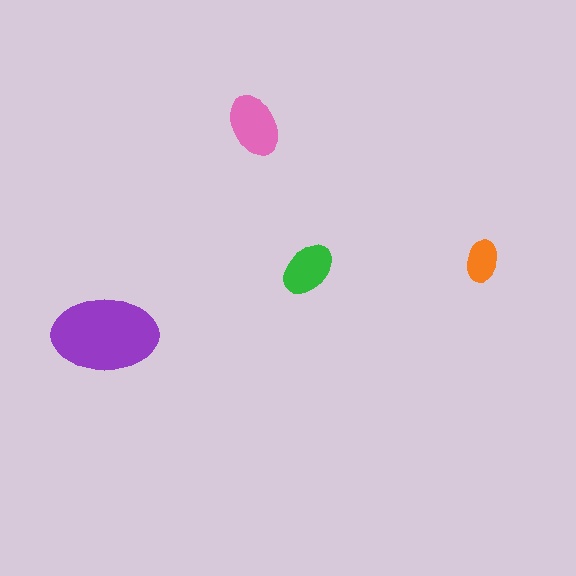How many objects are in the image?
There are 4 objects in the image.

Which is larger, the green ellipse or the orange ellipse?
The green one.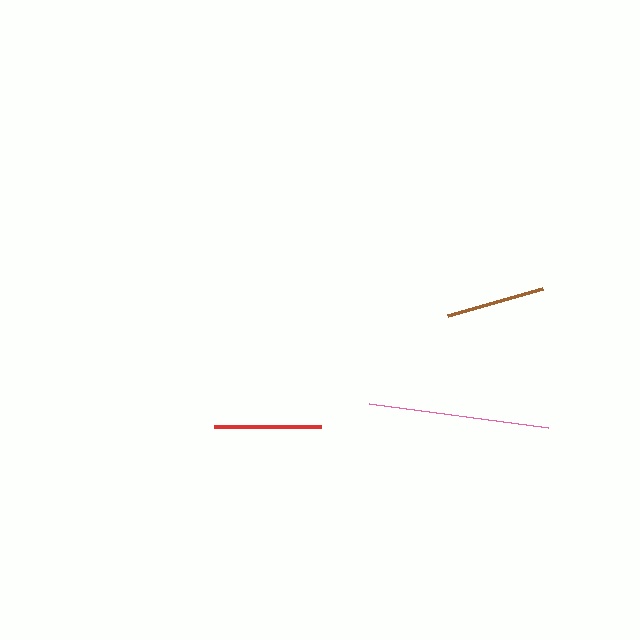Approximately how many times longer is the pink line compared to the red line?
The pink line is approximately 1.7 times the length of the red line.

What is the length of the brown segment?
The brown segment is approximately 98 pixels long.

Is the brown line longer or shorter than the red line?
The red line is longer than the brown line.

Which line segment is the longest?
The pink line is the longest at approximately 180 pixels.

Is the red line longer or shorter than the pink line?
The pink line is longer than the red line.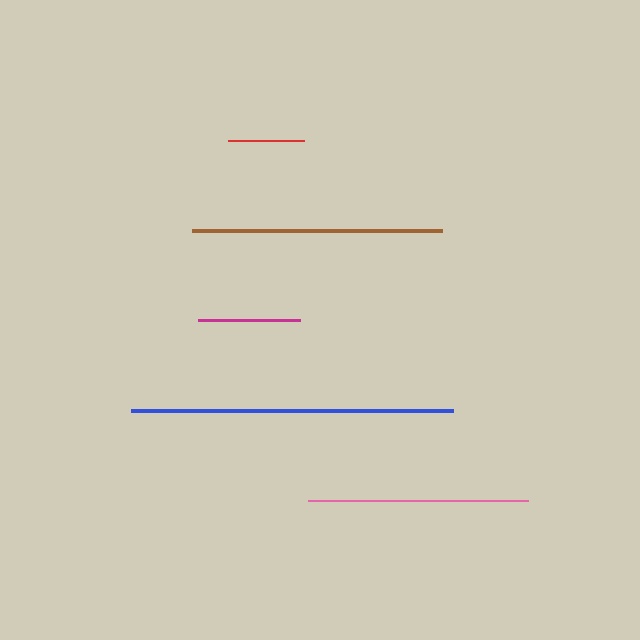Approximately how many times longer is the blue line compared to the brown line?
The blue line is approximately 1.3 times the length of the brown line.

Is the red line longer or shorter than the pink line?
The pink line is longer than the red line.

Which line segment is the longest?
The blue line is the longest at approximately 322 pixels.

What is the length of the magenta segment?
The magenta segment is approximately 102 pixels long.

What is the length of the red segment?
The red segment is approximately 76 pixels long.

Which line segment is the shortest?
The red line is the shortest at approximately 76 pixels.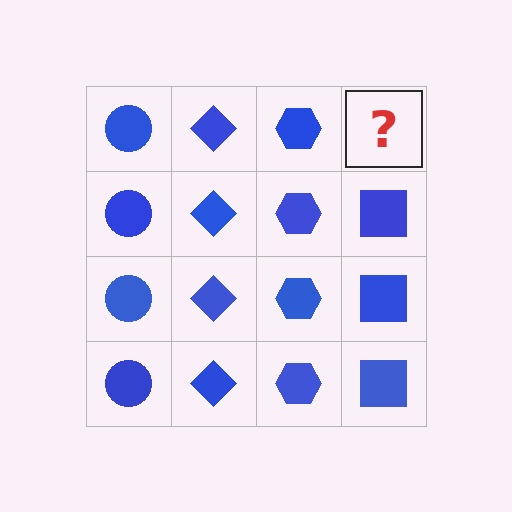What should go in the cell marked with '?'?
The missing cell should contain a blue square.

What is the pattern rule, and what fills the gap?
The rule is that each column has a consistent shape. The gap should be filled with a blue square.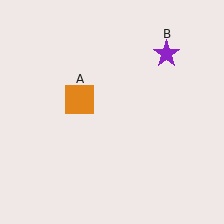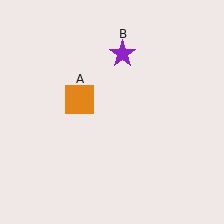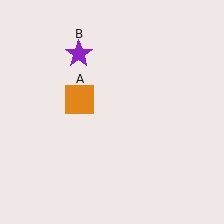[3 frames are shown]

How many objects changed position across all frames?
1 object changed position: purple star (object B).